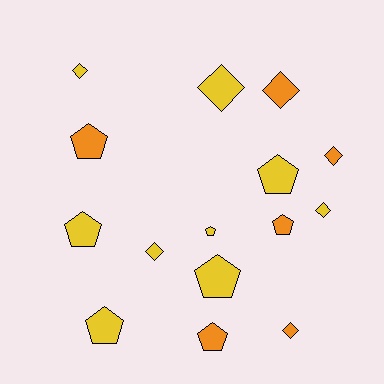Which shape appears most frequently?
Pentagon, with 8 objects.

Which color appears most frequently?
Yellow, with 9 objects.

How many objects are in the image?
There are 15 objects.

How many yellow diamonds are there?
There are 4 yellow diamonds.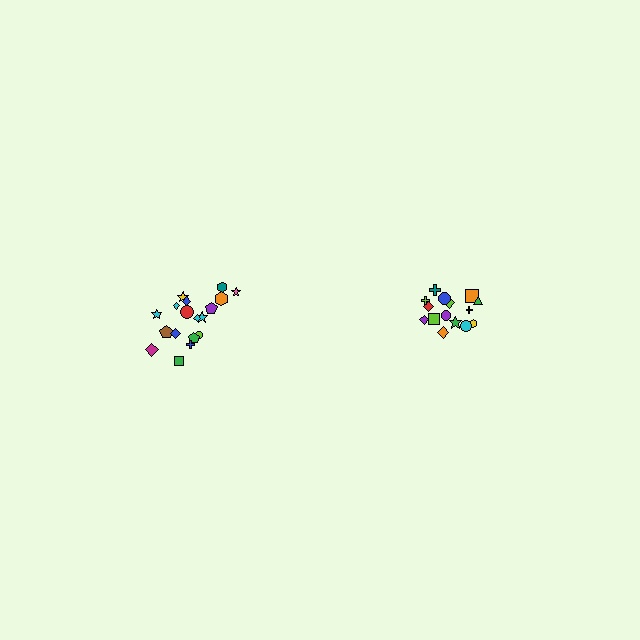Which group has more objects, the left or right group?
The left group.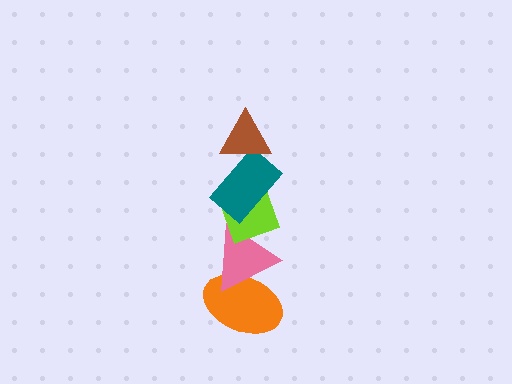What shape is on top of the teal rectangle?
The brown triangle is on top of the teal rectangle.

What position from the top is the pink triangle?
The pink triangle is 4th from the top.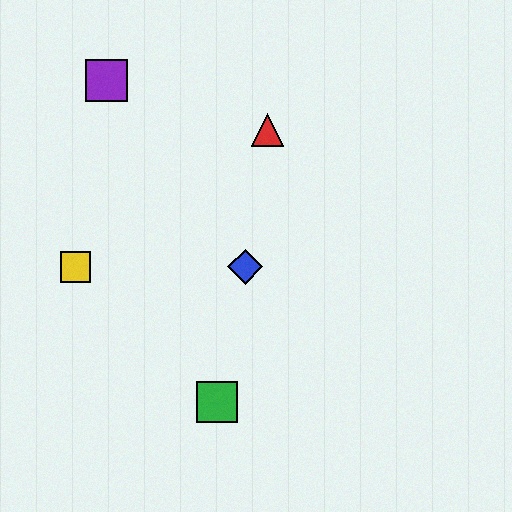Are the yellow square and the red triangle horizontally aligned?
No, the yellow square is at y≈267 and the red triangle is at y≈130.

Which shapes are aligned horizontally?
The blue diamond, the yellow square are aligned horizontally.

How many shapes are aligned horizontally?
2 shapes (the blue diamond, the yellow square) are aligned horizontally.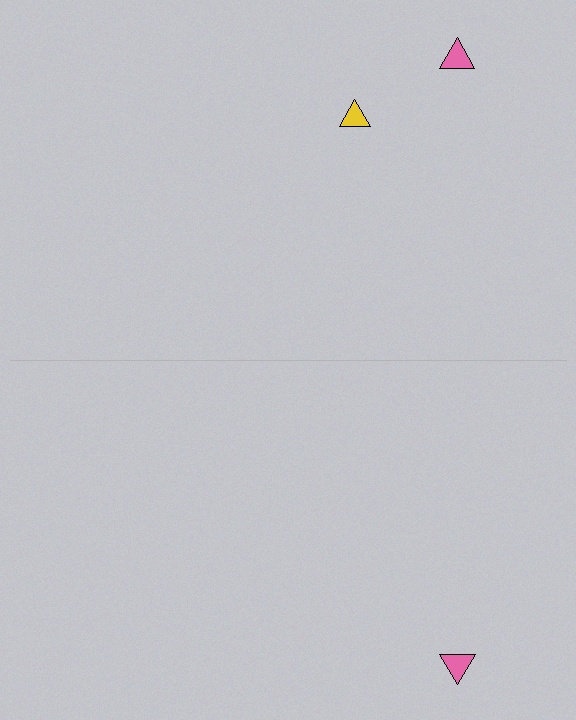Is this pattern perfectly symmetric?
No, the pattern is not perfectly symmetric. A yellow triangle is missing from the bottom side.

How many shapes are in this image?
There are 3 shapes in this image.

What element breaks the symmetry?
A yellow triangle is missing from the bottom side.